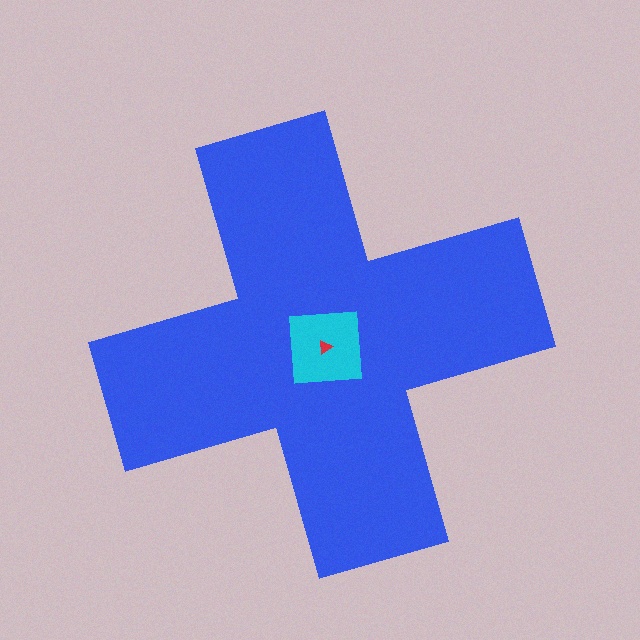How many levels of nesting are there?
3.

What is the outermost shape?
The blue cross.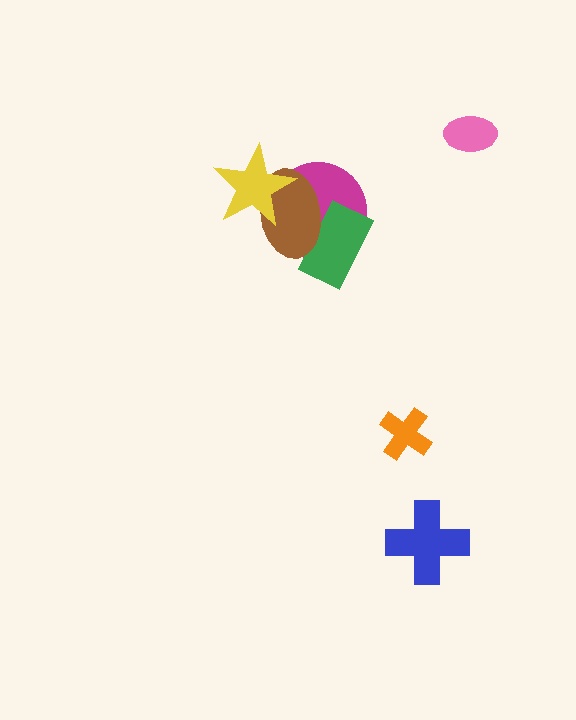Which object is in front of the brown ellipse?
The yellow star is in front of the brown ellipse.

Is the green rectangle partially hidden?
Yes, it is partially covered by another shape.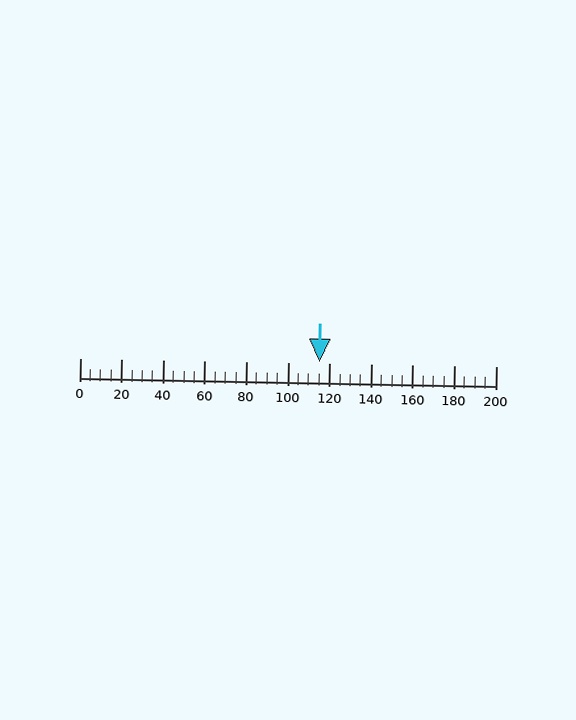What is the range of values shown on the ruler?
The ruler shows values from 0 to 200.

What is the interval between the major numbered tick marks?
The major tick marks are spaced 20 units apart.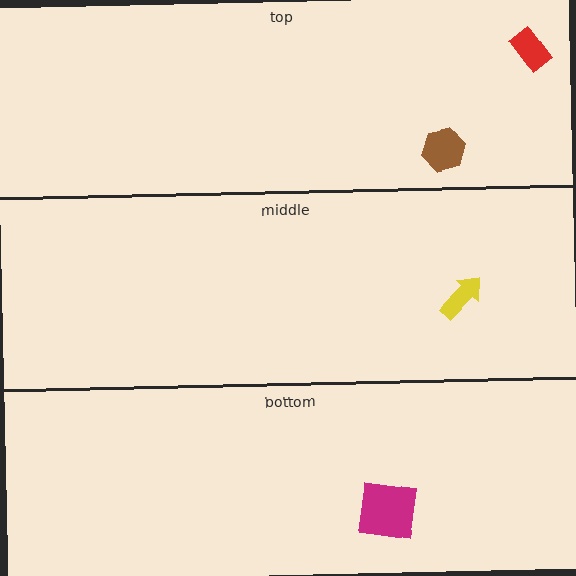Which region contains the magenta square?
The bottom region.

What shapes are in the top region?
The red rectangle, the brown hexagon.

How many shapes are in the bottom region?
1.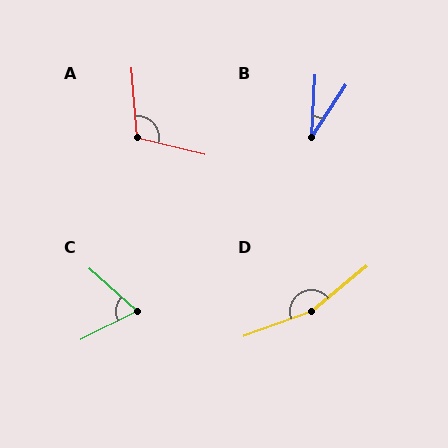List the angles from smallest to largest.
B (30°), C (69°), A (109°), D (161°).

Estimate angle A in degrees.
Approximately 109 degrees.